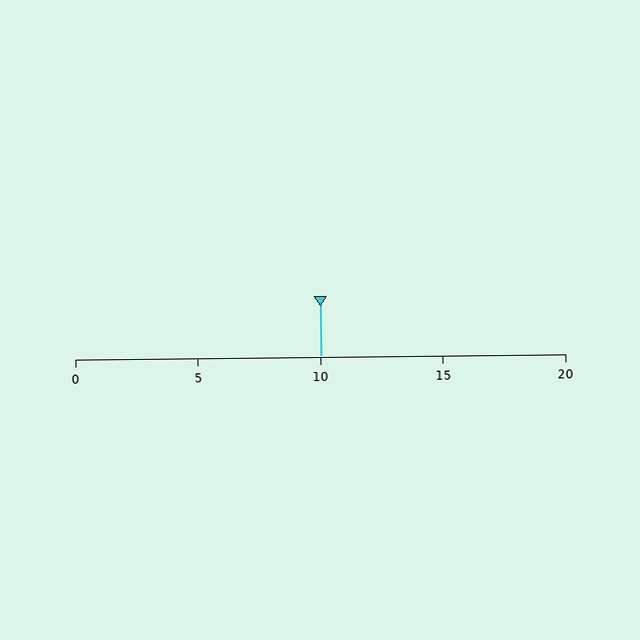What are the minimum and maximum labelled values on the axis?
The axis runs from 0 to 20.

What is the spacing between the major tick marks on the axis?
The major ticks are spaced 5 apart.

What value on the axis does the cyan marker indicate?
The marker indicates approximately 10.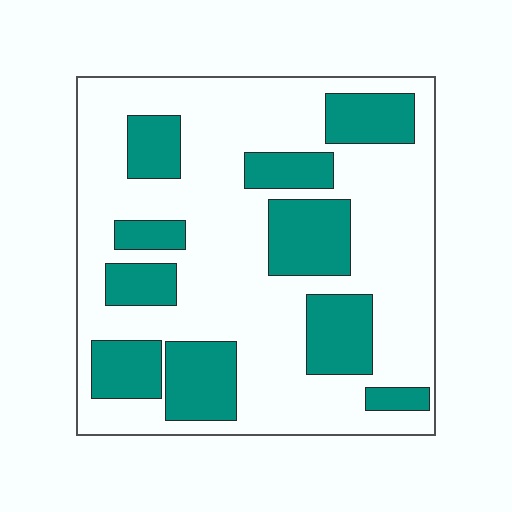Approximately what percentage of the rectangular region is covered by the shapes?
Approximately 30%.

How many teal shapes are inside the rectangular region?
10.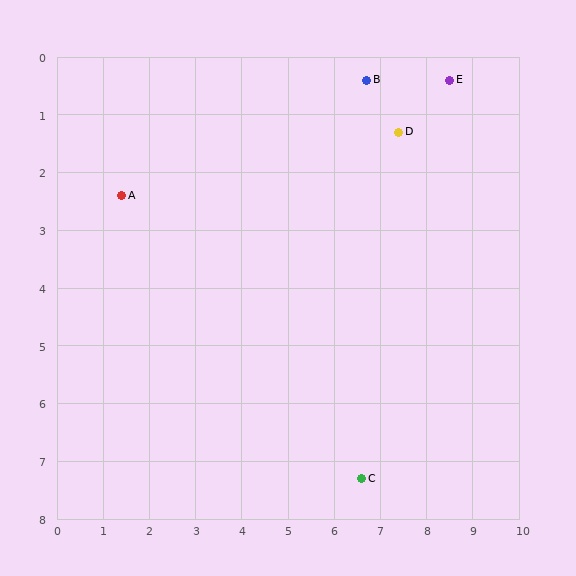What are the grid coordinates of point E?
Point E is at approximately (8.5, 0.4).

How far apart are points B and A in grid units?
Points B and A are about 5.7 grid units apart.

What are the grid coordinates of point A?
Point A is at approximately (1.4, 2.4).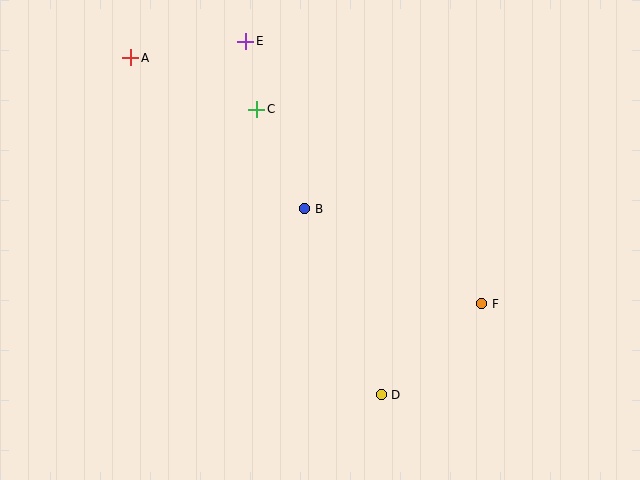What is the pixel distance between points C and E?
The distance between C and E is 69 pixels.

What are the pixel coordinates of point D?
Point D is at (381, 395).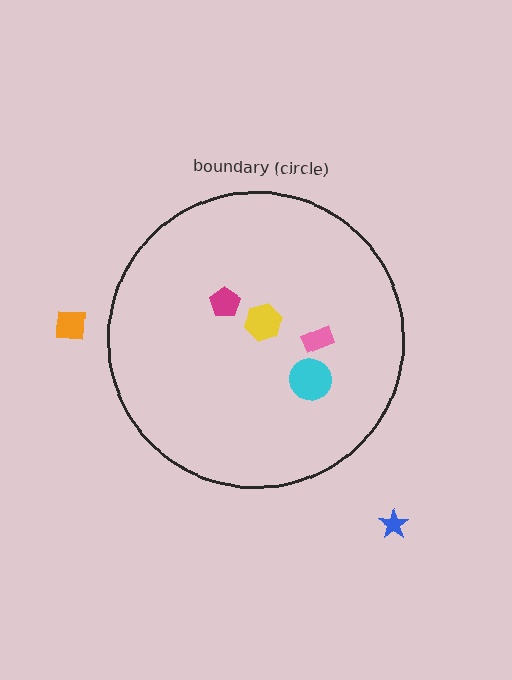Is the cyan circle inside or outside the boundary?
Inside.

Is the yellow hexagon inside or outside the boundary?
Inside.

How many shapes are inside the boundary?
4 inside, 2 outside.